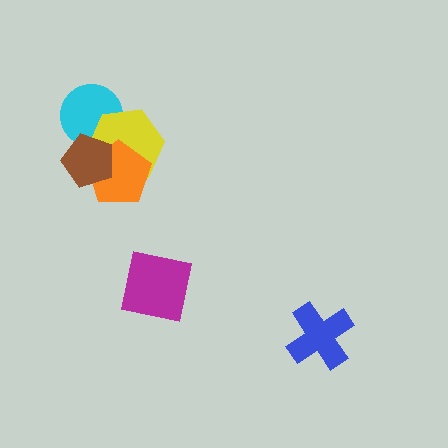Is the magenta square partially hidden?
No, no other shape covers it.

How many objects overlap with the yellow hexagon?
3 objects overlap with the yellow hexagon.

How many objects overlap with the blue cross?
0 objects overlap with the blue cross.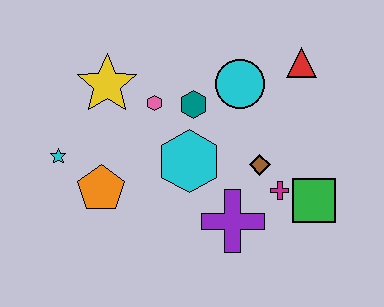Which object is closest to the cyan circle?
The teal hexagon is closest to the cyan circle.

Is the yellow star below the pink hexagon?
No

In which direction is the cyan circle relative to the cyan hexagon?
The cyan circle is above the cyan hexagon.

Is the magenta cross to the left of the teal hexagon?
No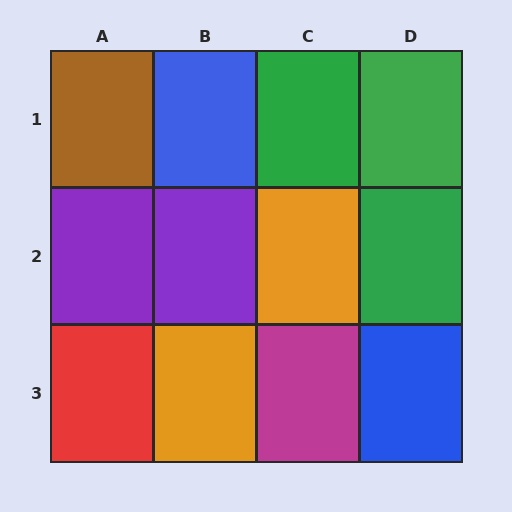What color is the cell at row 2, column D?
Green.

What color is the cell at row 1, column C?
Green.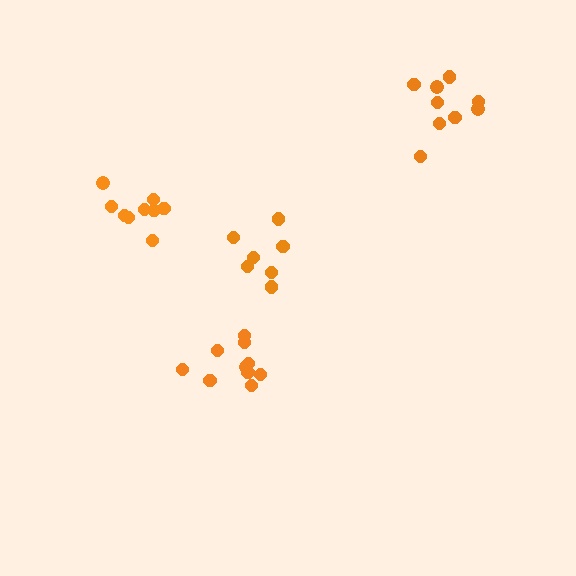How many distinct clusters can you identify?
There are 4 distinct clusters.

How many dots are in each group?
Group 1: 10 dots, Group 2: 9 dots, Group 3: 7 dots, Group 4: 9 dots (35 total).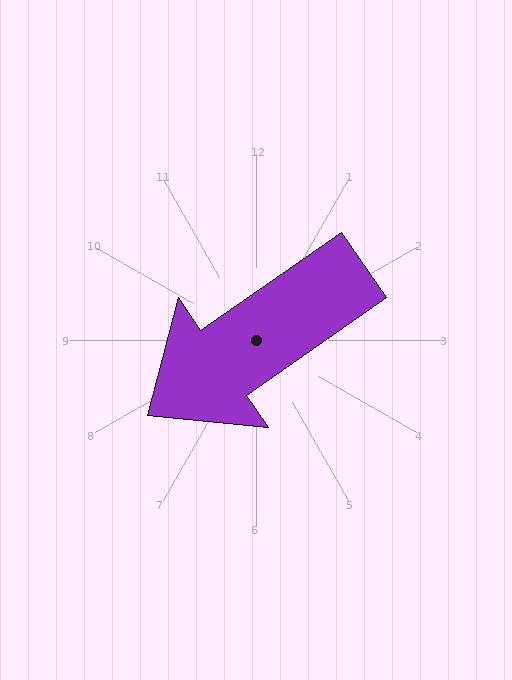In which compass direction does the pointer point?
Southwest.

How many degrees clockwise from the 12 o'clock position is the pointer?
Approximately 235 degrees.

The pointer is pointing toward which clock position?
Roughly 8 o'clock.